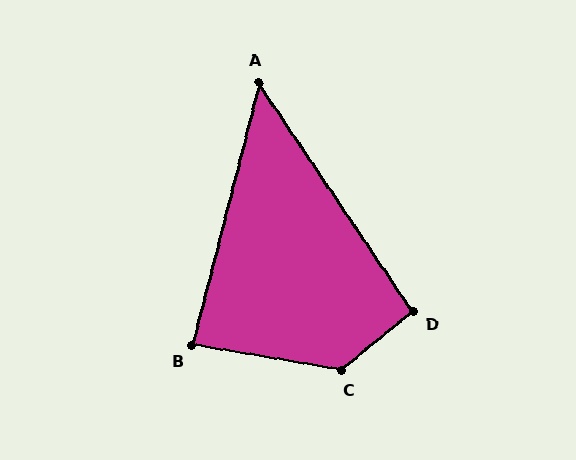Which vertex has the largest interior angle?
C, at approximately 132 degrees.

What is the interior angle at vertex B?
Approximately 85 degrees (approximately right).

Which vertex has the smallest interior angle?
A, at approximately 48 degrees.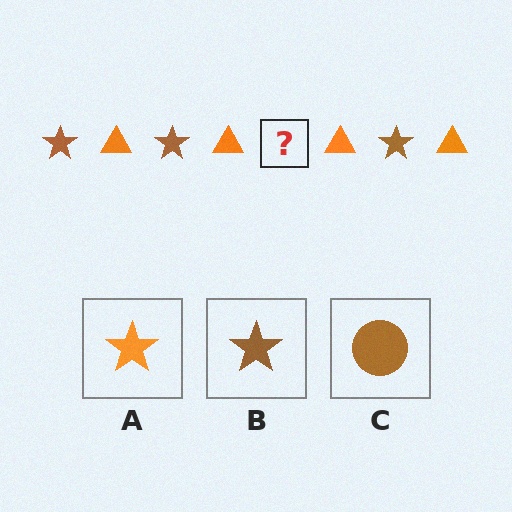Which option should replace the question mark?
Option B.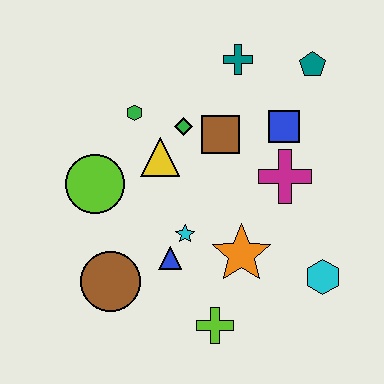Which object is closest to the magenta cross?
The blue square is closest to the magenta cross.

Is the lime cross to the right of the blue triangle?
Yes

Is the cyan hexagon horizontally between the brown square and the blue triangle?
No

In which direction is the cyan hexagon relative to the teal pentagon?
The cyan hexagon is below the teal pentagon.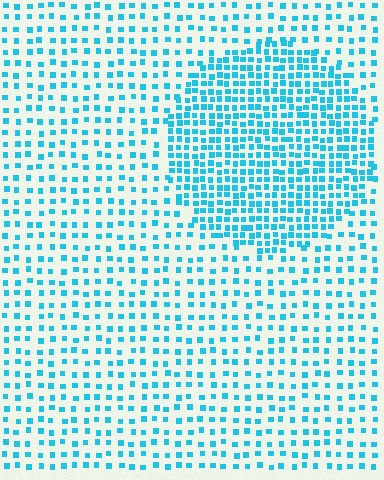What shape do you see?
I see a circle.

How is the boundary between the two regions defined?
The boundary is defined by a change in element density (approximately 2.1x ratio). All elements are the same color, size, and shape.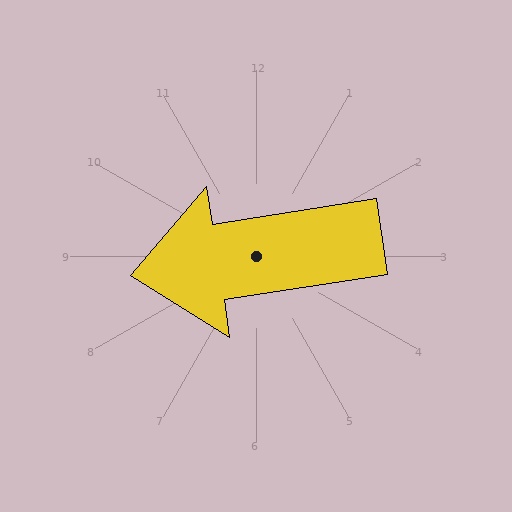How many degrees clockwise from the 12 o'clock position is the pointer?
Approximately 261 degrees.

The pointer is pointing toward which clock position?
Roughly 9 o'clock.